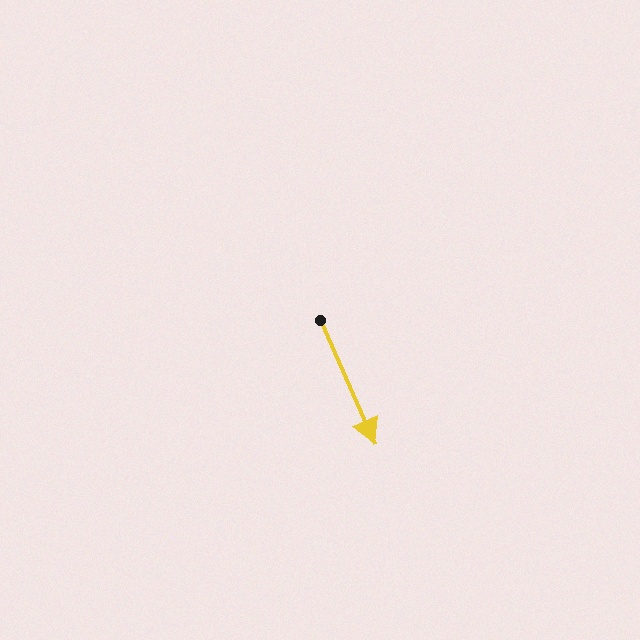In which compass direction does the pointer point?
Southeast.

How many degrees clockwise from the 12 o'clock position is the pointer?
Approximately 156 degrees.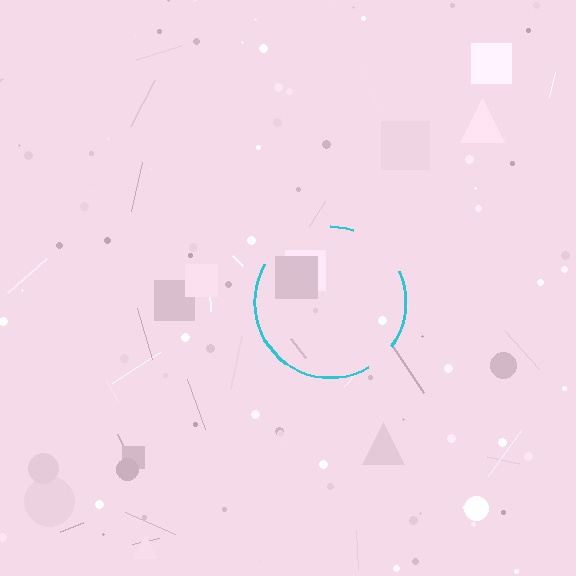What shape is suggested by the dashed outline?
The dashed outline suggests a circle.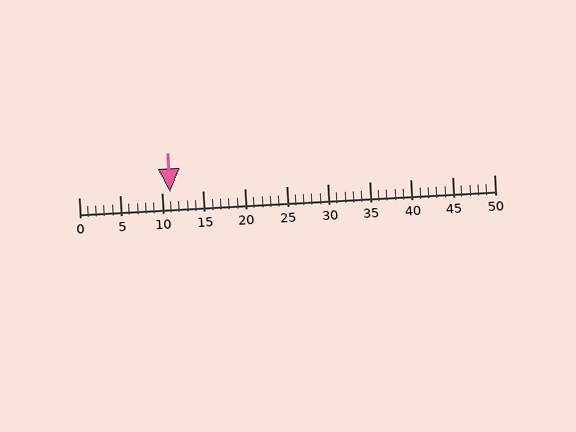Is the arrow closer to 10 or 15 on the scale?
The arrow is closer to 10.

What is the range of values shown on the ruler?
The ruler shows values from 0 to 50.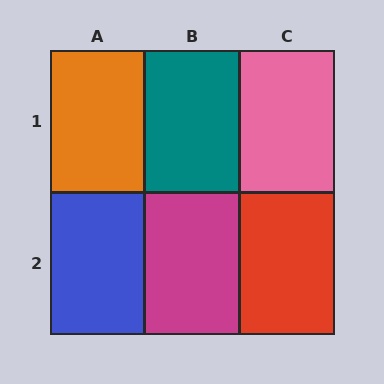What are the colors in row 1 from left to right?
Orange, teal, pink.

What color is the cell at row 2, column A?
Blue.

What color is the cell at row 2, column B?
Magenta.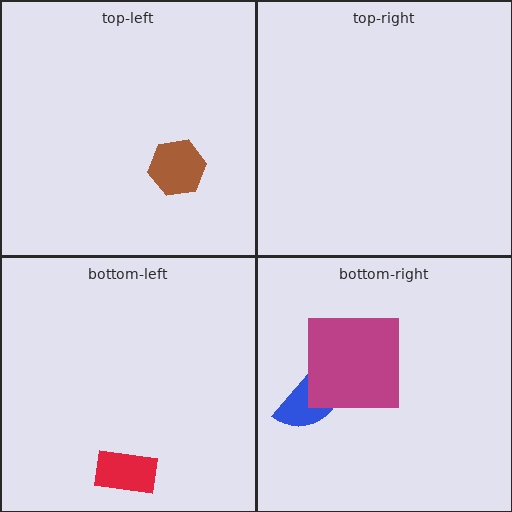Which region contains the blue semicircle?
The bottom-right region.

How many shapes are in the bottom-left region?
1.